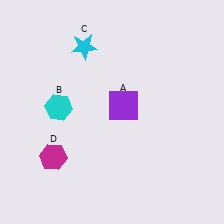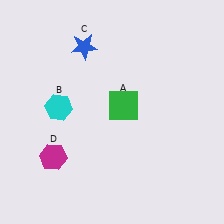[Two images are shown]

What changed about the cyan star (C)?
In Image 1, C is cyan. In Image 2, it changed to blue.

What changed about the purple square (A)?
In Image 1, A is purple. In Image 2, it changed to green.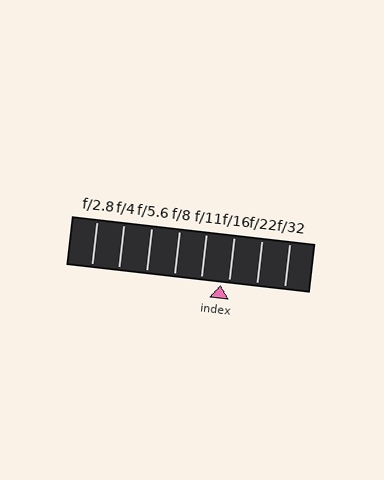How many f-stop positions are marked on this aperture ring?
There are 8 f-stop positions marked.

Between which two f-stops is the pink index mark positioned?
The index mark is between f/11 and f/16.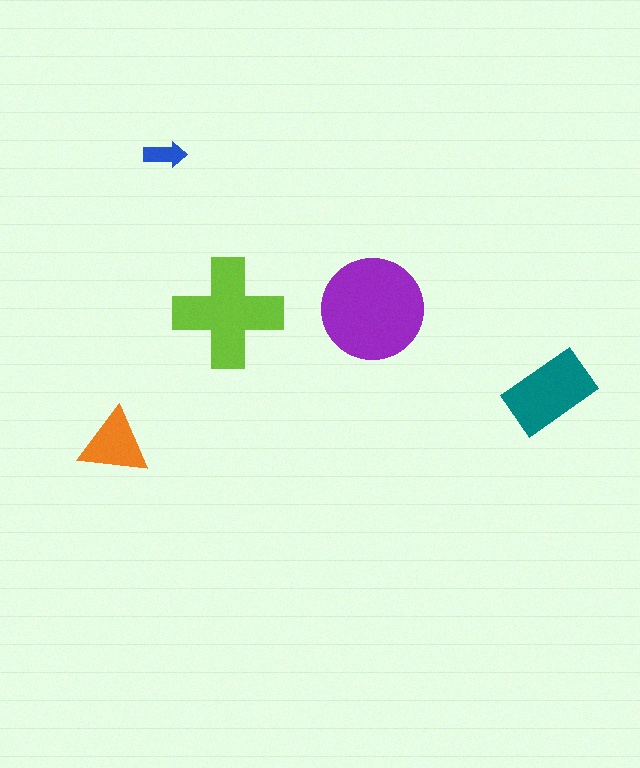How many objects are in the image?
There are 5 objects in the image.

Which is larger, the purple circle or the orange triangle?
The purple circle.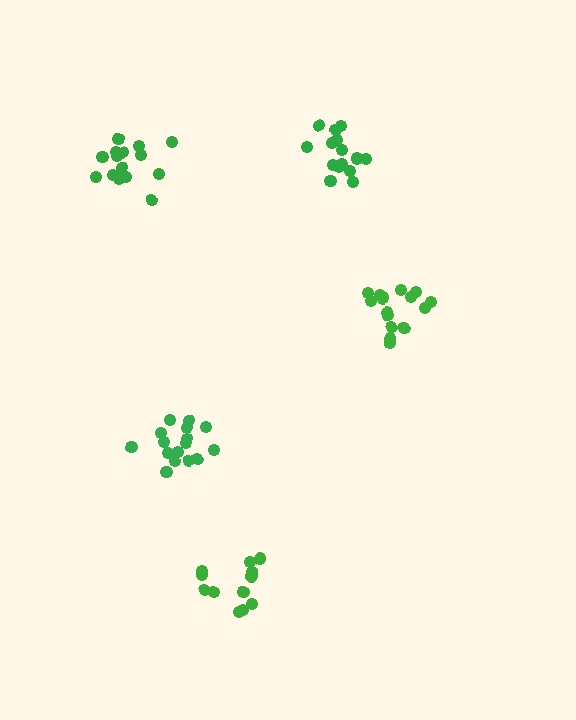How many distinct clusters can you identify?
There are 5 distinct clusters.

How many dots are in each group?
Group 1: 15 dots, Group 2: 15 dots, Group 3: 15 dots, Group 4: 16 dots, Group 5: 12 dots (73 total).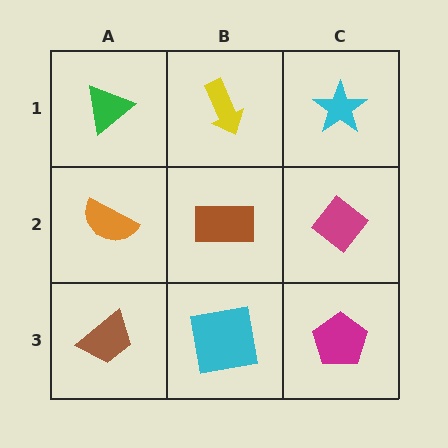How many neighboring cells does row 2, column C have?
3.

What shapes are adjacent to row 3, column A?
An orange semicircle (row 2, column A), a cyan square (row 3, column B).